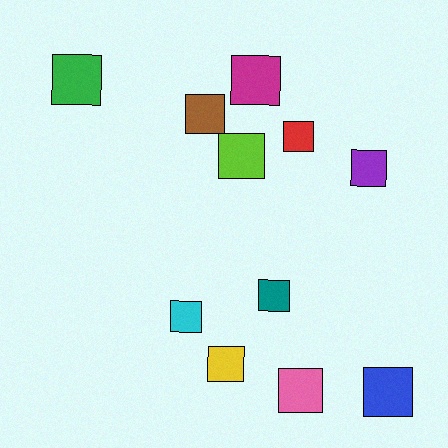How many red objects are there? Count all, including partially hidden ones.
There is 1 red object.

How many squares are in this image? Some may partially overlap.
There are 11 squares.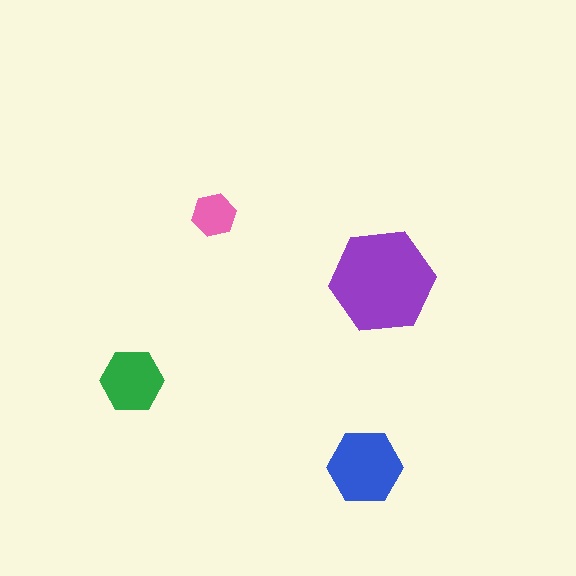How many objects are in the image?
There are 4 objects in the image.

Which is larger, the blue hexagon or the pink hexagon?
The blue one.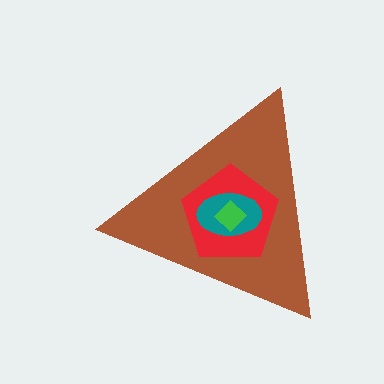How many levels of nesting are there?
4.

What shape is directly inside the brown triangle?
The red pentagon.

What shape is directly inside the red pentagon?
The teal ellipse.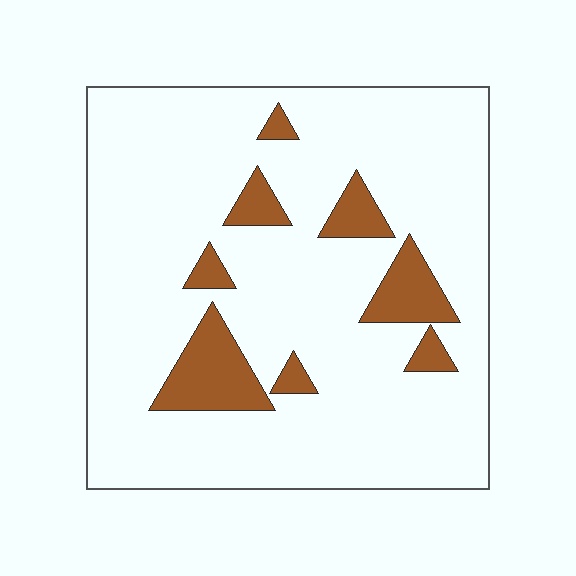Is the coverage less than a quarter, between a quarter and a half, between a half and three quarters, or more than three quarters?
Less than a quarter.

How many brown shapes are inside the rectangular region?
8.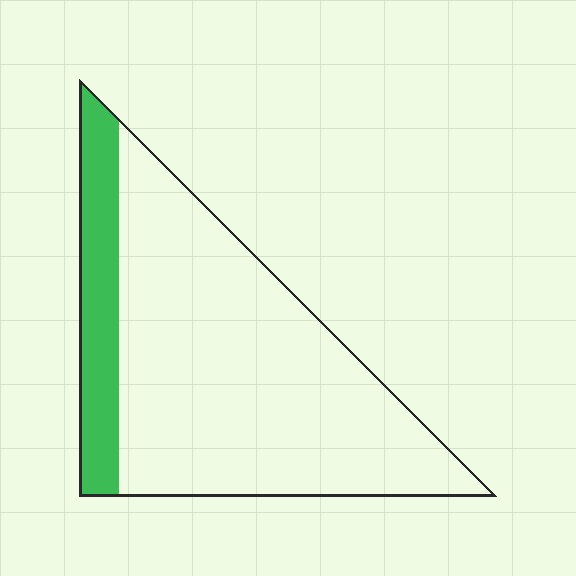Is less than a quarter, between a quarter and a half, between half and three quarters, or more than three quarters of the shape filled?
Less than a quarter.